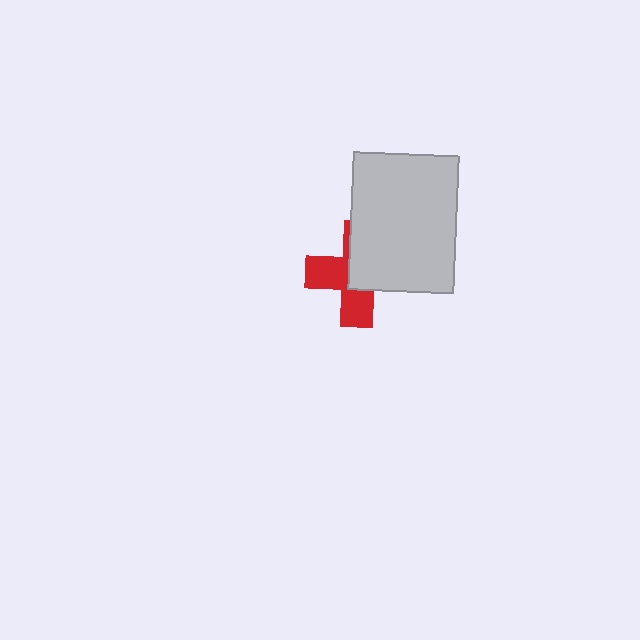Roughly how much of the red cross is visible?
About half of it is visible (roughly 47%).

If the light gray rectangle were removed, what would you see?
You would see the complete red cross.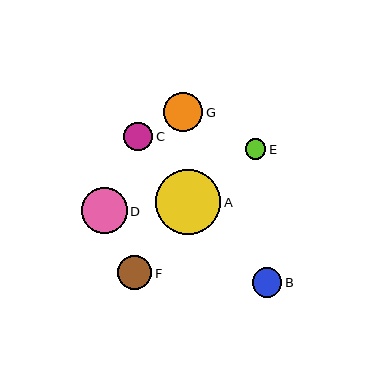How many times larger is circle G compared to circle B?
Circle G is approximately 1.3 times the size of circle B.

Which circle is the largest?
Circle A is the largest with a size of approximately 65 pixels.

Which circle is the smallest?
Circle E is the smallest with a size of approximately 21 pixels.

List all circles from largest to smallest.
From largest to smallest: A, D, G, F, B, C, E.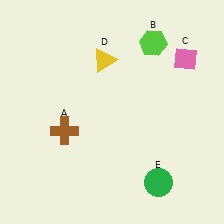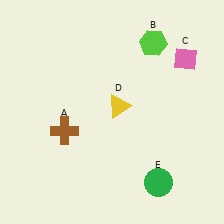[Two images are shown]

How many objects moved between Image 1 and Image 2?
1 object moved between the two images.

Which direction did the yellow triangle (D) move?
The yellow triangle (D) moved down.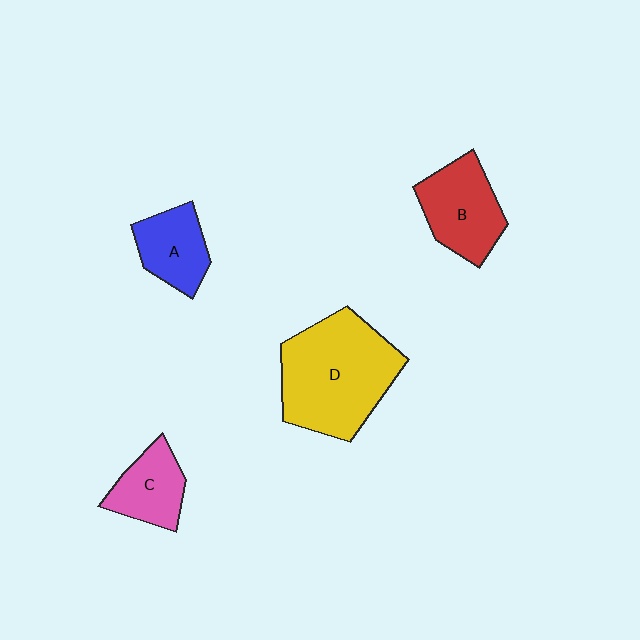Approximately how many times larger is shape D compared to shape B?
Approximately 1.8 times.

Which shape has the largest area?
Shape D (yellow).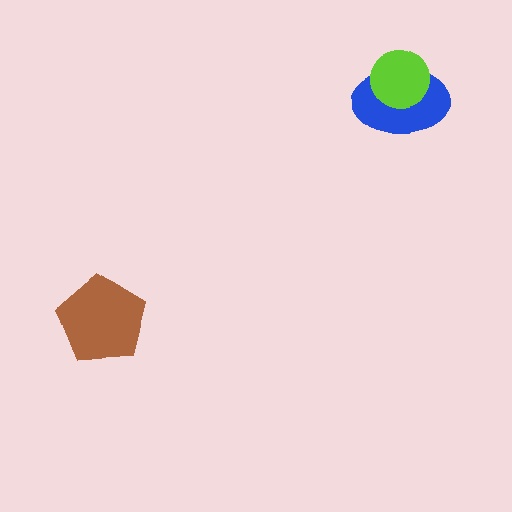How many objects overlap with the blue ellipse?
1 object overlaps with the blue ellipse.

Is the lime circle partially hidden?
No, no other shape covers it.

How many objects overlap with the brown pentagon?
0 objects overlap with the brown pentagon.